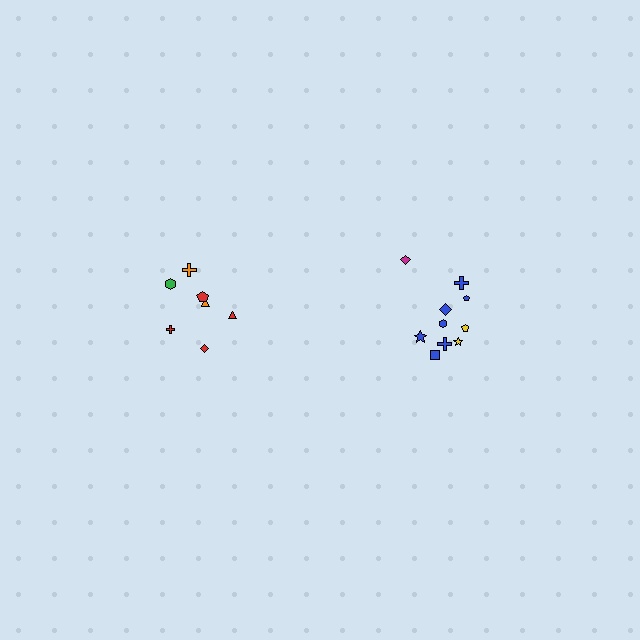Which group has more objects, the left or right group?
The right group.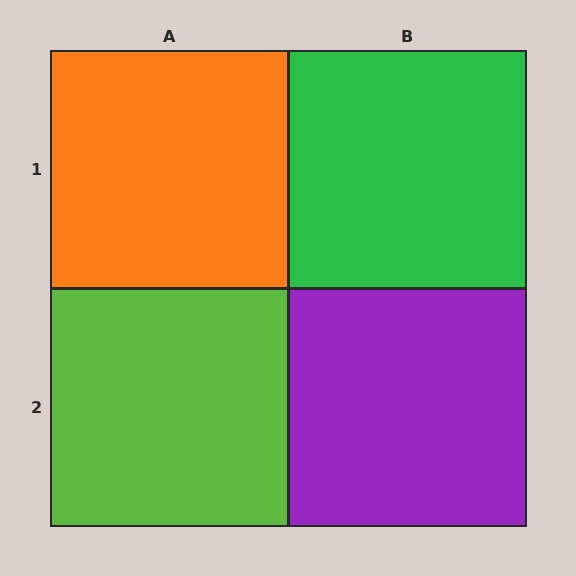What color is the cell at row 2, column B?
Purple.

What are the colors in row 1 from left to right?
Orange, green.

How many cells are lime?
1 cell is lime.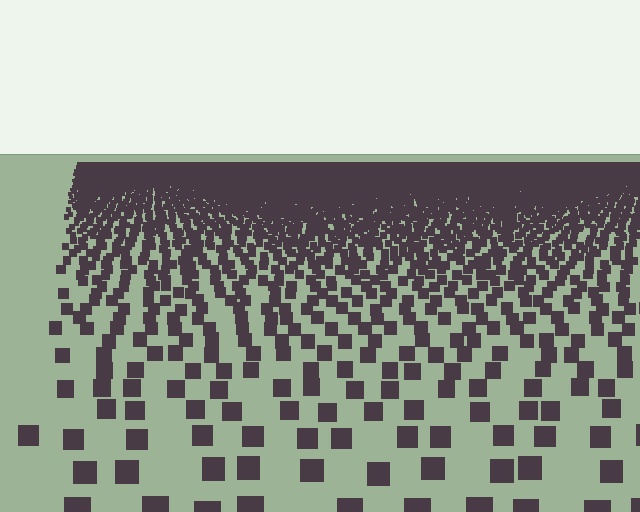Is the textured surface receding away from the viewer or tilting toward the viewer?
The surface is receding away from the viewer. Texture elements get smaller and denser toward the top.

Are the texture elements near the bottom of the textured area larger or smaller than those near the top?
Larger. Near the bottom, elements are closer to the viewer and appear at a bigger on-screen size.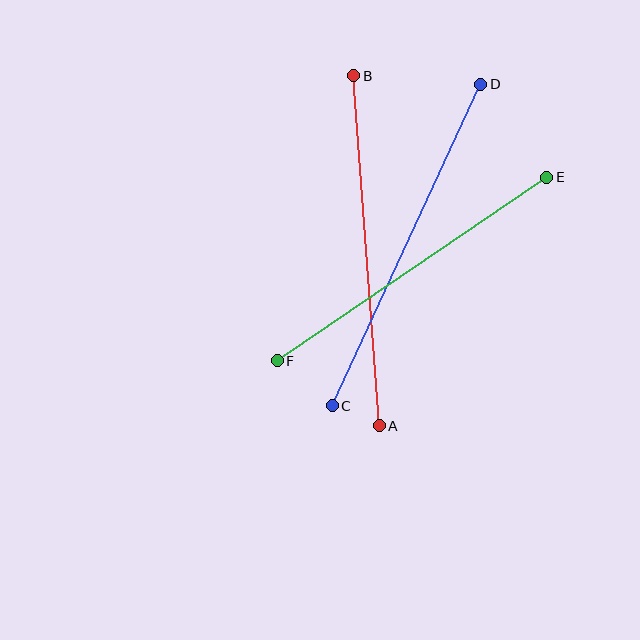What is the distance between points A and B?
The distance is approximately 351 pixels.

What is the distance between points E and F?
The distance is approximately 326 pixels.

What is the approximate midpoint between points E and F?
The midpoint is at approximately (412, 269) pixels.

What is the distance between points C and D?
The distance is approximately 354 pixels.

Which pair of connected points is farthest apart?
Points C and D are farthest apart.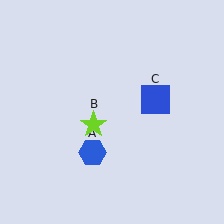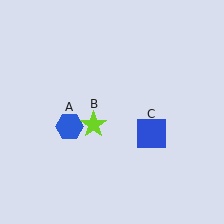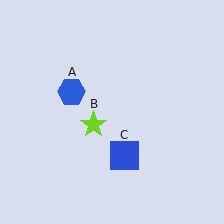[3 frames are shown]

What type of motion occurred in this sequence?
The blue hexagon (object A), blue square (object C) rotated clockwise around the center of the scene.